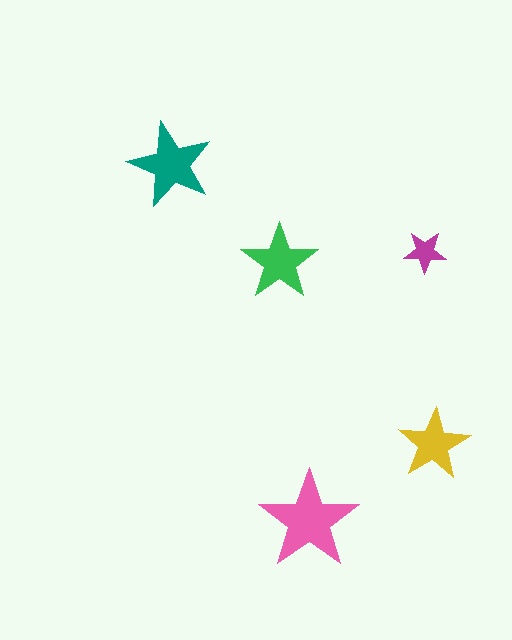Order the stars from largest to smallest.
the pink one, the teal one, the green one, the yellow one, the magenta one.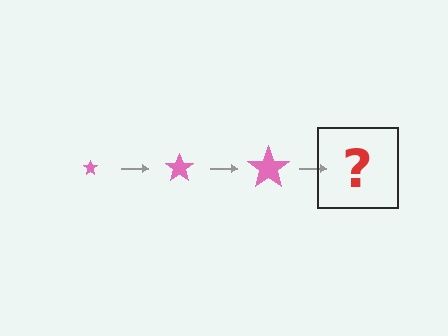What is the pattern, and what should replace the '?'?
The pattern is that the star gets progressively larger each step. The '?' should be a pink star, larger than the previous one.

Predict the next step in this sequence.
The next step is a pink star, larger than the previous one.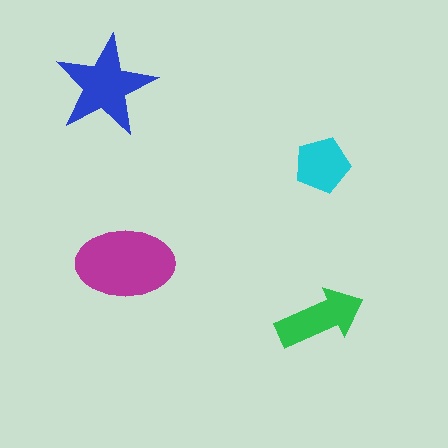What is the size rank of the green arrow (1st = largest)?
3rd.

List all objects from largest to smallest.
The magenta ellipse, the blue star, the green arrow, the cyan pentagon.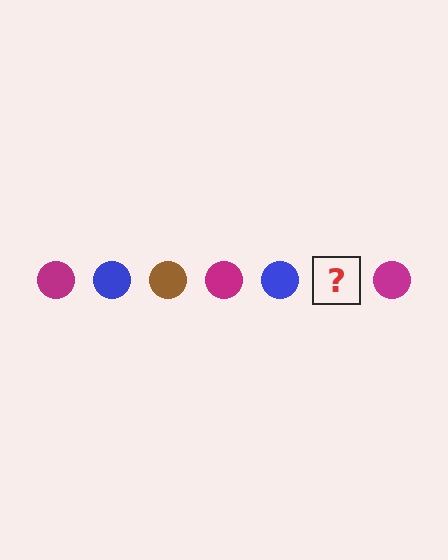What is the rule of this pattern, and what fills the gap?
The rule is that the pattern cycles through magenta, blue, brown circles. The gap should be filled with a brown circle.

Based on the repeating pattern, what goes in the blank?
The blank should be a brown circle.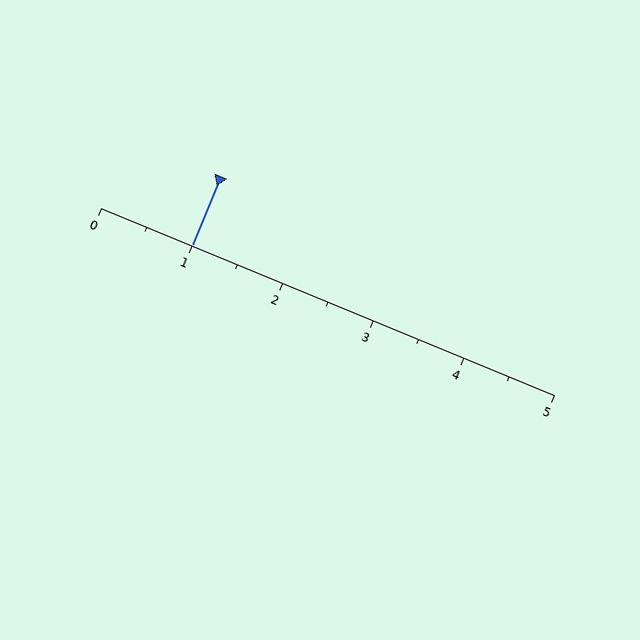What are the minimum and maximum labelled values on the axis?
The axis runs from 0 to 5.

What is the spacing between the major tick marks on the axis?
The major ticks are spaced 1 apart.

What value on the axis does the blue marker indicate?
The marker indicates approximately 1.